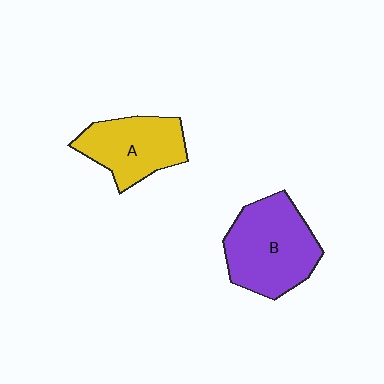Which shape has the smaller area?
Shape A (yellow).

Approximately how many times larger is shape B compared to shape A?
Approximately 1.3 times.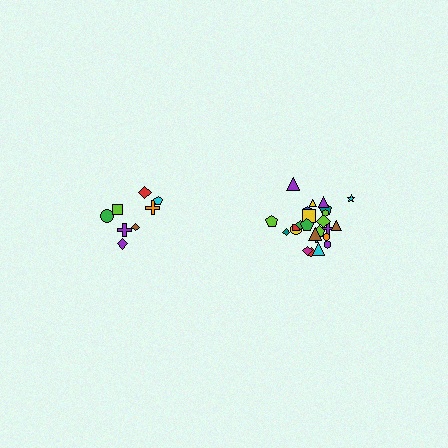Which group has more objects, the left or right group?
The right group.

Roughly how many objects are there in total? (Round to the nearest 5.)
Roughly 35 objects in total.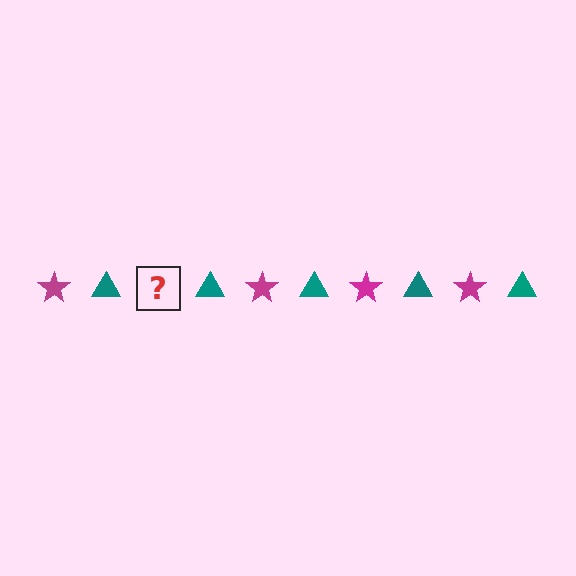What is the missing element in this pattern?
The missing element is a magenta star.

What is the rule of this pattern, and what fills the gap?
The rule is that the pattern alternates between magenta star and teal triangle. The gap should be filled with a magenta star.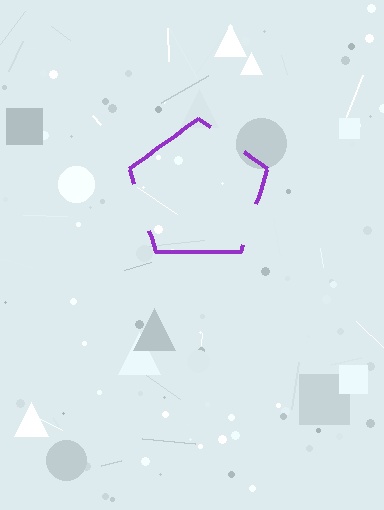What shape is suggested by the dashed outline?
The dashed outline suggests a pentagon.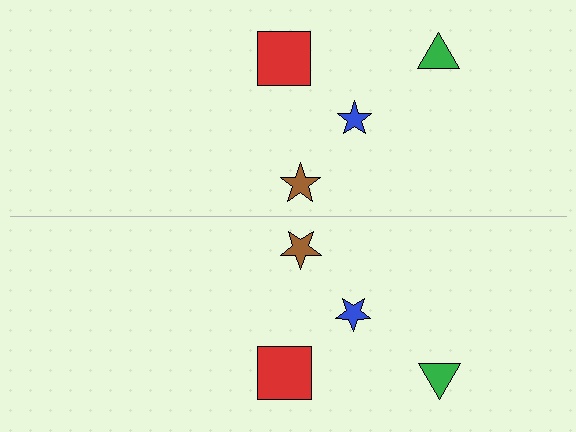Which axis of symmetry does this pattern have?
The pattern has a horizontal axis of symmetry running through the center of the image.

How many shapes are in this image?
There are 8 shapes in this image.